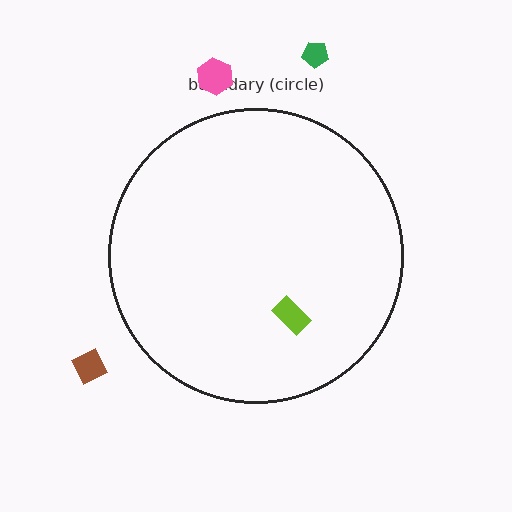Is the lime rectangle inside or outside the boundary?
Inside.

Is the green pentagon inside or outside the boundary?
Outside.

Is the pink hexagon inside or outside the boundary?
Outside.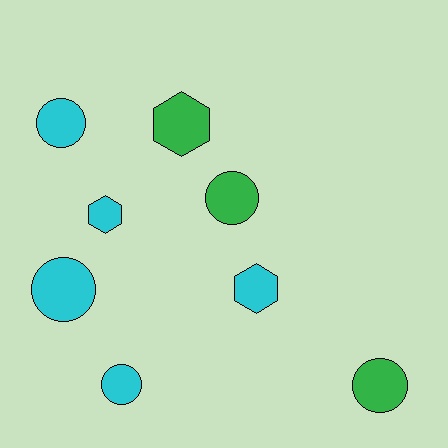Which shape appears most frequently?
Circle, with 5 objects.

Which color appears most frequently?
Cyan, with 5 objects.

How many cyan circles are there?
There are 3 cyan circles.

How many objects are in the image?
There are 8 objects.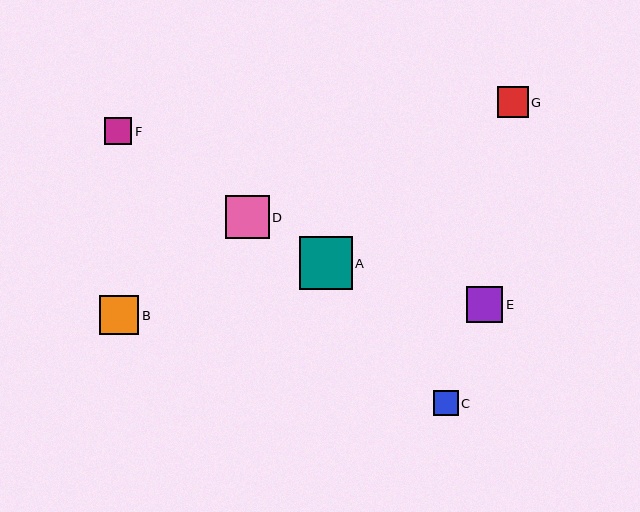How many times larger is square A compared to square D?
Square A is approximately 1.2 times the size of square D.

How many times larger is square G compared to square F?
Square G is approximately 1.1 times the size of square F.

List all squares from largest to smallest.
From largest to smallest: A, D, B, E, G, F, C.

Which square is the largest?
Square A is the largest with a size of approximately 53 pixels.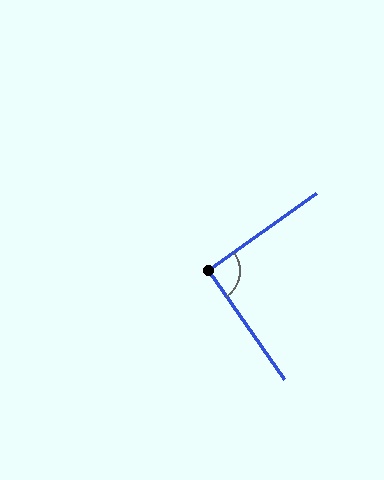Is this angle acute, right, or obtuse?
It is approximately a right angle.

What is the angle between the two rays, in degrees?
Approximately 91 degrees.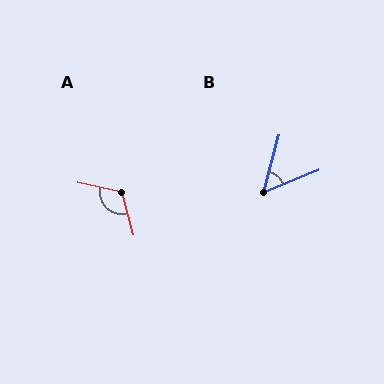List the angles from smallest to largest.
B (53°), A (118°).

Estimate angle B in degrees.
Approximately 53 degrees.